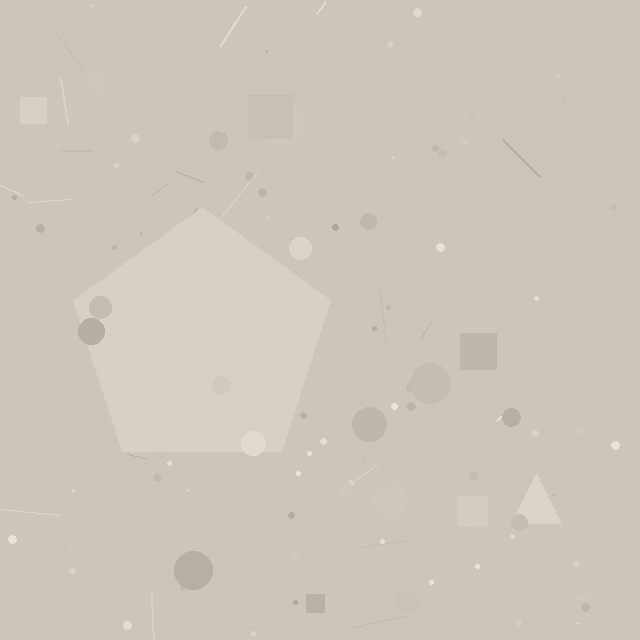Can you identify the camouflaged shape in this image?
The camouflaged shape is a pentagon.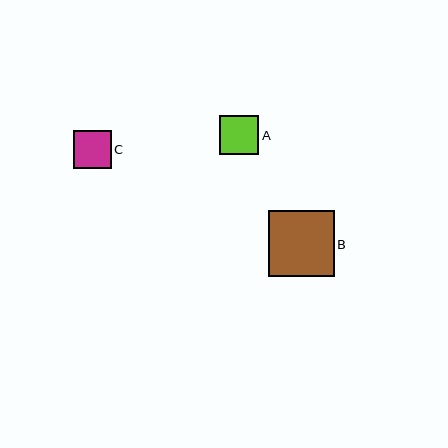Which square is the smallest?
Square C is the smallest with a size of approximately 38 pixels.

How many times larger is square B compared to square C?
Square B is approximately 1.7 times the size of square C.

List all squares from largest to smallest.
From largest to smallest: B, A, C.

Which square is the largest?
Square B is the largest with a size of approximately 65 pixels.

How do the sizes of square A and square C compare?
Square A and square C are approximately the same size.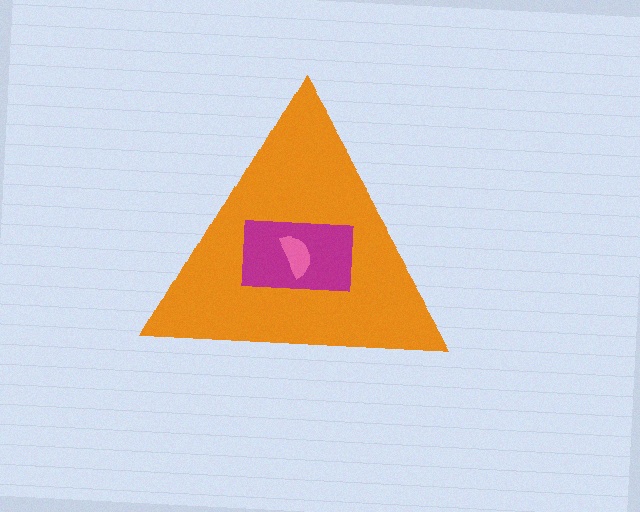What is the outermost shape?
The orange triangle.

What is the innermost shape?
The pink semicircle.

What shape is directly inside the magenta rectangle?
The pink semicircle.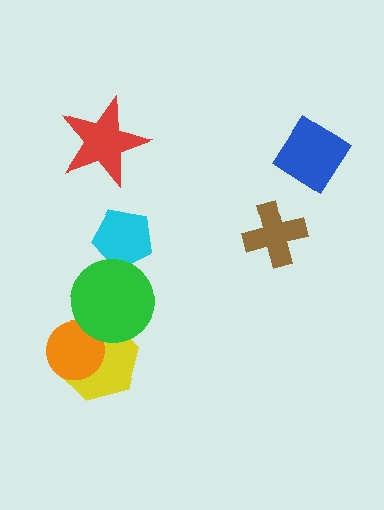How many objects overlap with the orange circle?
2 objects overlap with the orange circle.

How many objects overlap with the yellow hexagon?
2 objects overlap with the yellow hexagon.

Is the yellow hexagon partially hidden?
Yes, it is partially covered by another shape.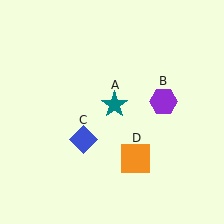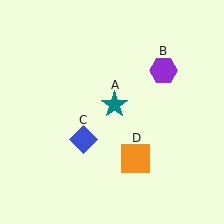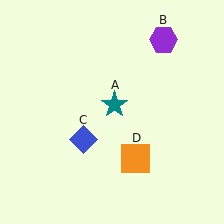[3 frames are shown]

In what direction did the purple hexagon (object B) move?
The purple hexagon (object B) moved up.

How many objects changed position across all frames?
1 object changed position: purple hexagon (object B).